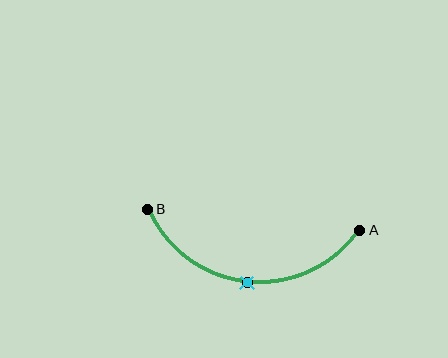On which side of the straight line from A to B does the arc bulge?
The arc bulges below the straight line connecting A and B.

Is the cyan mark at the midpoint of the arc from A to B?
Yes. The cyan mark lies on the arc at equal arc-length from both A and B — it is the arc midpoint.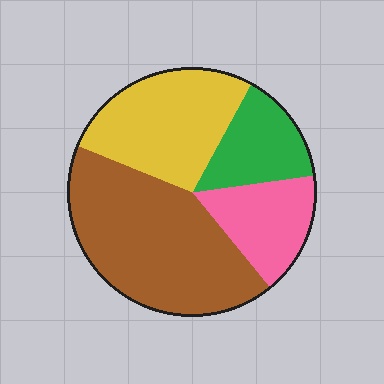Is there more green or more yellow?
Yellow.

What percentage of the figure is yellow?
Yellow covers roughly 25% of the figure.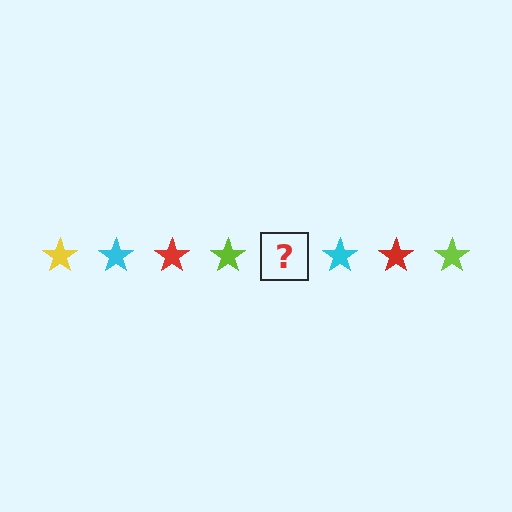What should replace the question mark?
The question mark should be replaced with a yellow star.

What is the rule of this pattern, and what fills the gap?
The rule is that the pattern cycles through yellow, cyan, red, lime stars. The gap should be filled with a yellow star.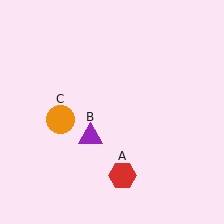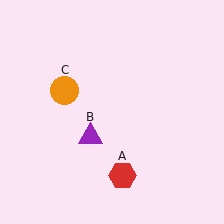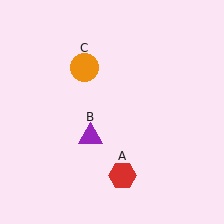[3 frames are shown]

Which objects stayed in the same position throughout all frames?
Red hexagon (object A) and purple triangle (object B) remained stationary.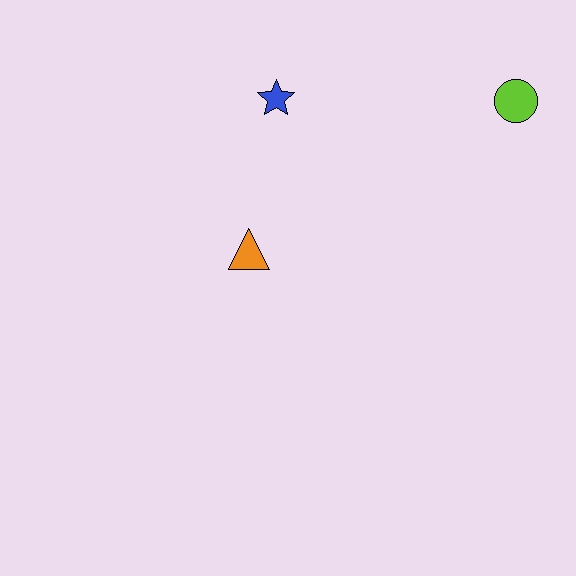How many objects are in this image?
There are 3 objects.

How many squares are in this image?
There are no squares.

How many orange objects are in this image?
There is 1 orange object.